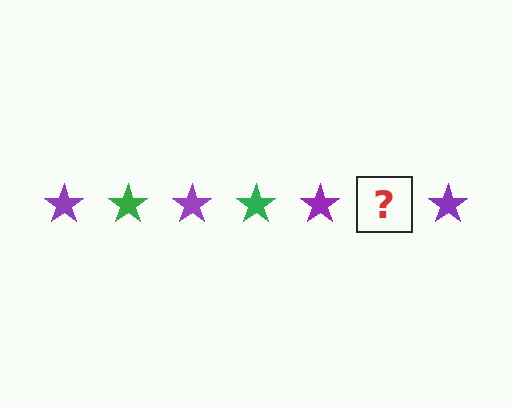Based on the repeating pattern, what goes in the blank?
The blank should be a green star.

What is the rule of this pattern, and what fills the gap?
The rule is that the pattern cycles through purple, green stars. The gap should be filled with a green star.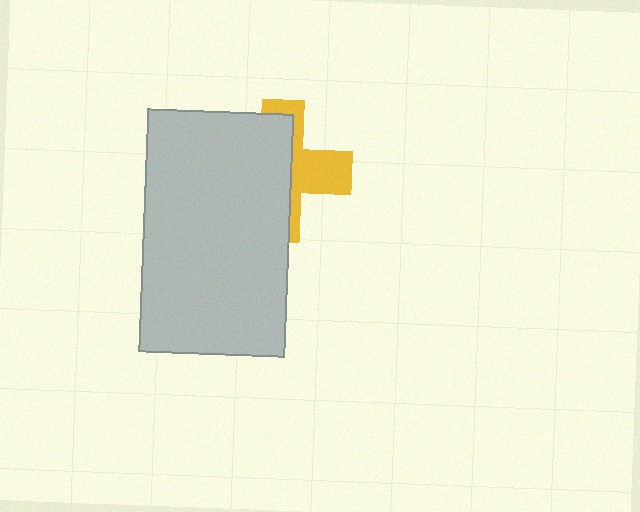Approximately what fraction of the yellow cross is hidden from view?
Roughly 62% of the yellow cross is hidden behind the light gray rectangle.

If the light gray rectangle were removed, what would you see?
You would see the complete yellow cross.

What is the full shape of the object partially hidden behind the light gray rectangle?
The partially hidden object is a yellow cross.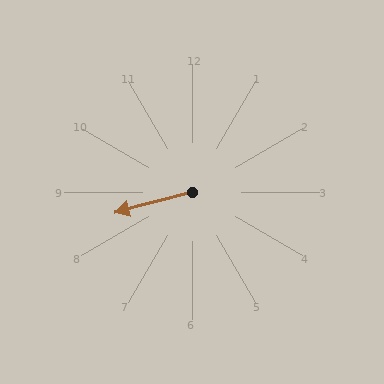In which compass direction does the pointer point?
West.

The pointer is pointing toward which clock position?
Roughly 9 o'clock.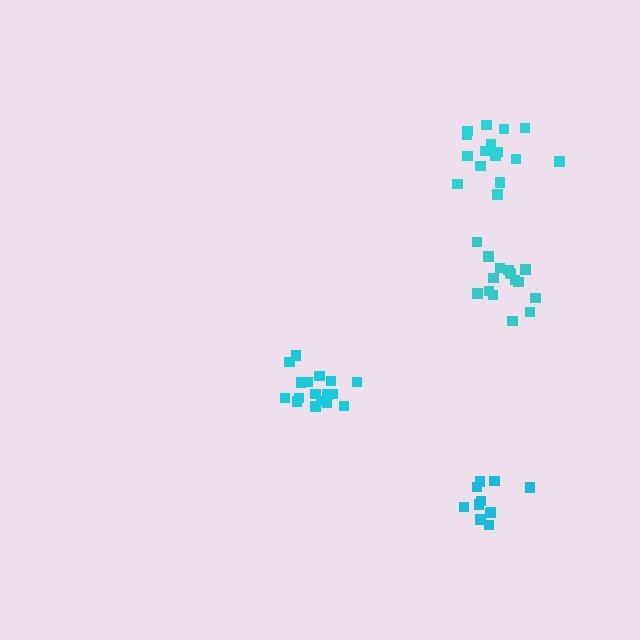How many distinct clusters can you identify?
There are 4 distinct clusters.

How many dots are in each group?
Group 1: 11 dots, Group 2: 16 dots, Group 3: 16 dots, Group 4: 17 dots (60 total).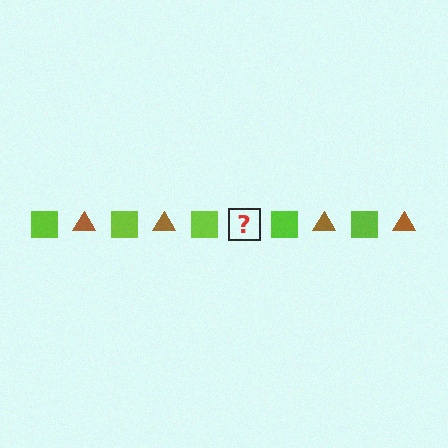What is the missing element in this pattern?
The missing element is a brown triangle.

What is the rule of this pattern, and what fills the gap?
The rule is that the pattern alternates between lime square and brown triangle. The gap should be filled with a brown triangle.